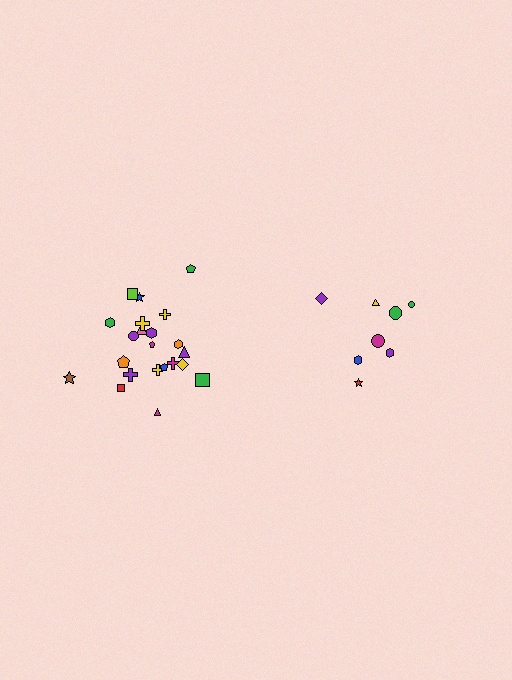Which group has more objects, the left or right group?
The left group.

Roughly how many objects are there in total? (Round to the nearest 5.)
Roughly 30 objects in total.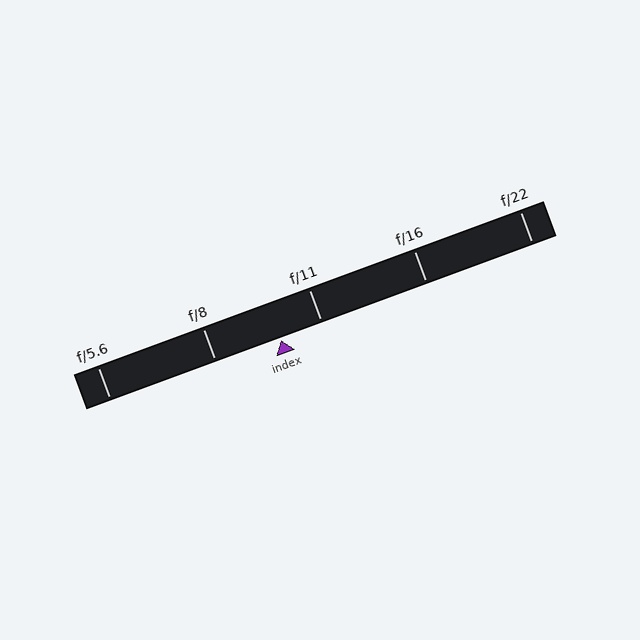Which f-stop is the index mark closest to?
The index mark is closest to f/11.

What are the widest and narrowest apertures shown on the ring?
The widest aperture shown is f/5.6 and the narrowest is f/22.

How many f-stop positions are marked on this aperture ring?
There are 5 f-stop positions marked.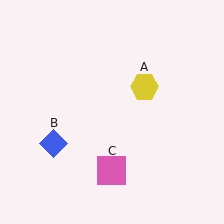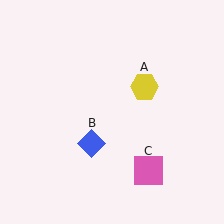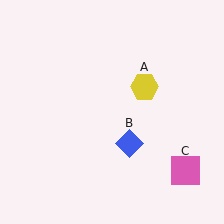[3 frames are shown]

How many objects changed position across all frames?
2 objects changed position: blue diamond (object B), pink square (object C).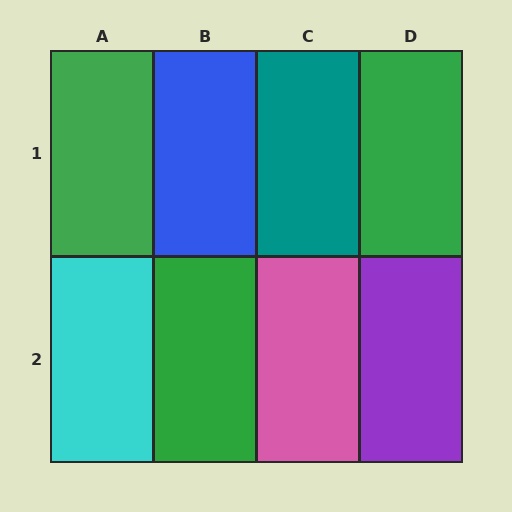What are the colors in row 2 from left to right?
Cyan, green, pink, purple.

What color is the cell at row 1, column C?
Teal.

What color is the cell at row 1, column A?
Green.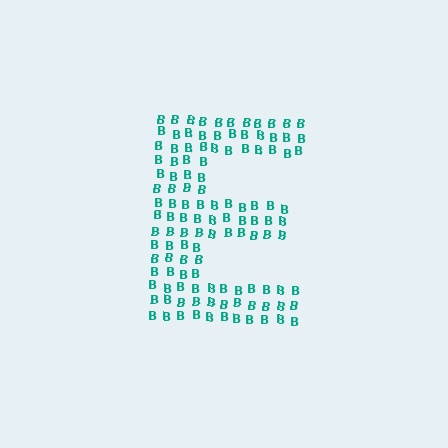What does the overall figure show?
The overall figure shows the letter E.